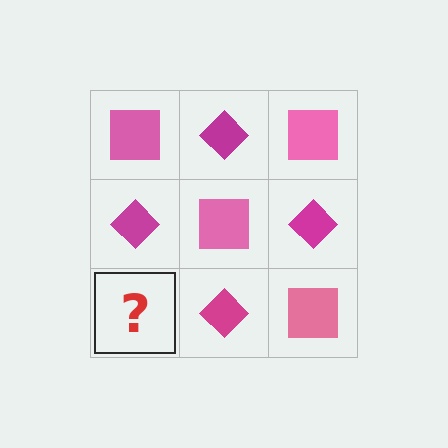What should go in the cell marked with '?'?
The missing cell should contain a pink square.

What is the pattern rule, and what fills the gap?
The rule is that it alternates pink square and magenta diamond in a checkerboard pattern. The gap should be filled with a pink square.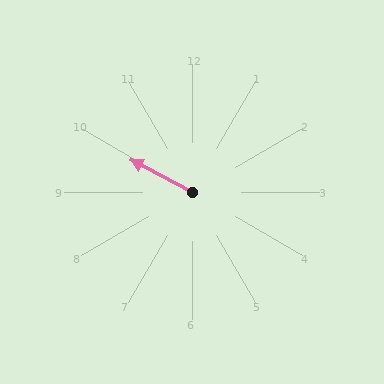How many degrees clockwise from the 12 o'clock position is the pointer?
Approximately 298 degrees.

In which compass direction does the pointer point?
Northwest.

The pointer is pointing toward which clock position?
Roughly 10 o'clock.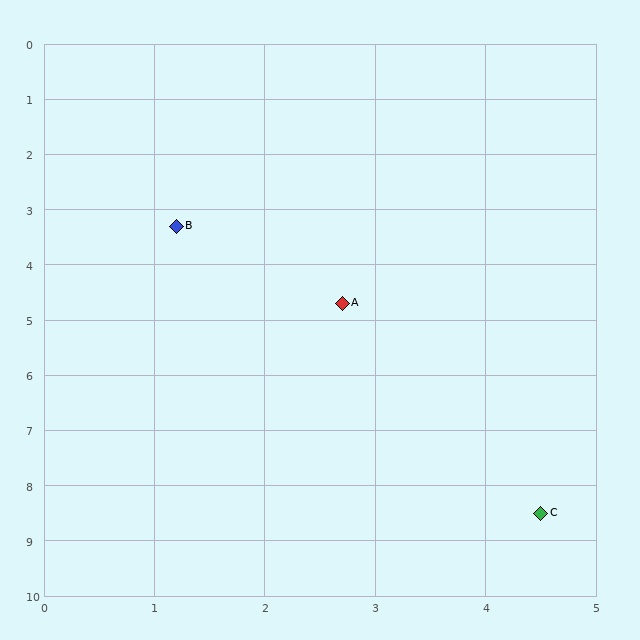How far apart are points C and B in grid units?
Points C and B are about 6.2 grid units apart.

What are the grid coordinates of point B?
Point B is at approximately (1.2, 3.3).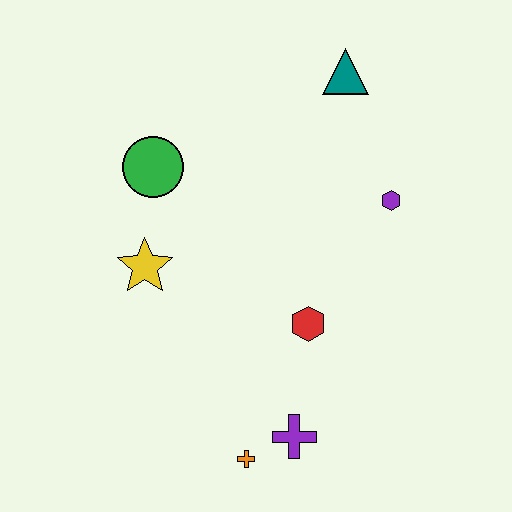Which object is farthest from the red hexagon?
The teal triangle is farthest from the red hexagon.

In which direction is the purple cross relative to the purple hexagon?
The purple cross is below the purple hexagon.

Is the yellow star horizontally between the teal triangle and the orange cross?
No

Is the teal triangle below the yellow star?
No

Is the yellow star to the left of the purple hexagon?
Yes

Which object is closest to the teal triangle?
The purple hexagon is closest to the teal triangle.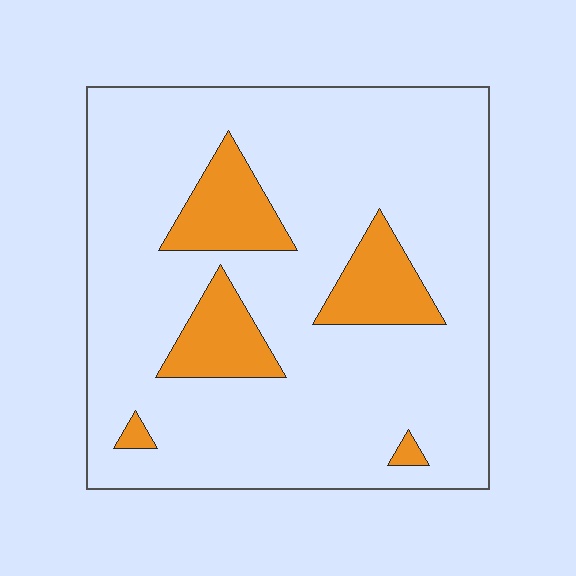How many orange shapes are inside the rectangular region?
5.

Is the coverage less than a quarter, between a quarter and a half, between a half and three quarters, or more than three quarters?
Less than a quarter.